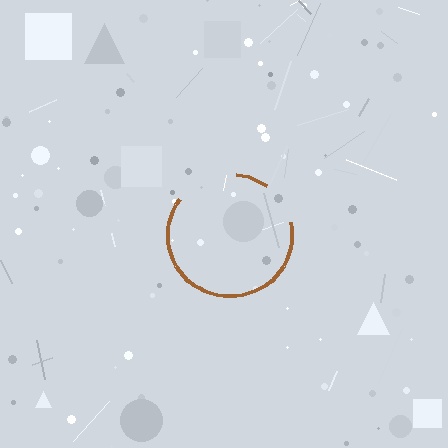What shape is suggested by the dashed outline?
The dashed outline suggests a circle.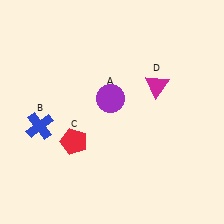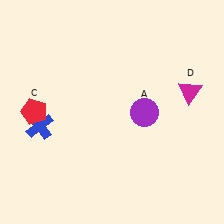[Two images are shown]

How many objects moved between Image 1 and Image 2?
3 objects moved between the two images.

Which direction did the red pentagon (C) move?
The red pentagon (C) moved left.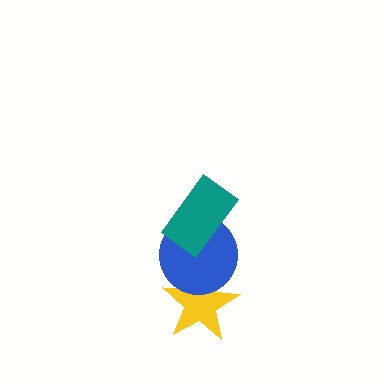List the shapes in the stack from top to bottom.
From top to bottom: the teal rectangle, the blue circle, the yellow star.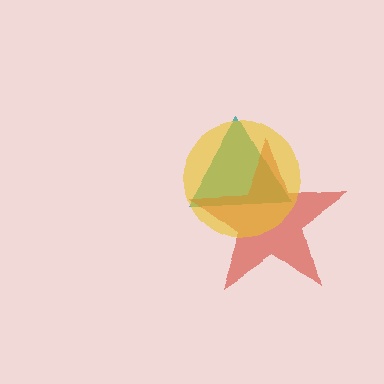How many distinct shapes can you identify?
There are 3 distinct shapes: a teal triangle, a red star, a yellow circle.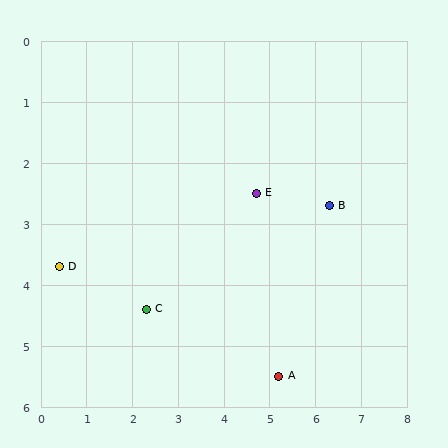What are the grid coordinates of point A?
Point A is at approximately (5.2, 5.5).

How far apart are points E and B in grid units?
Points E and B are about 1.6 grid units apart.